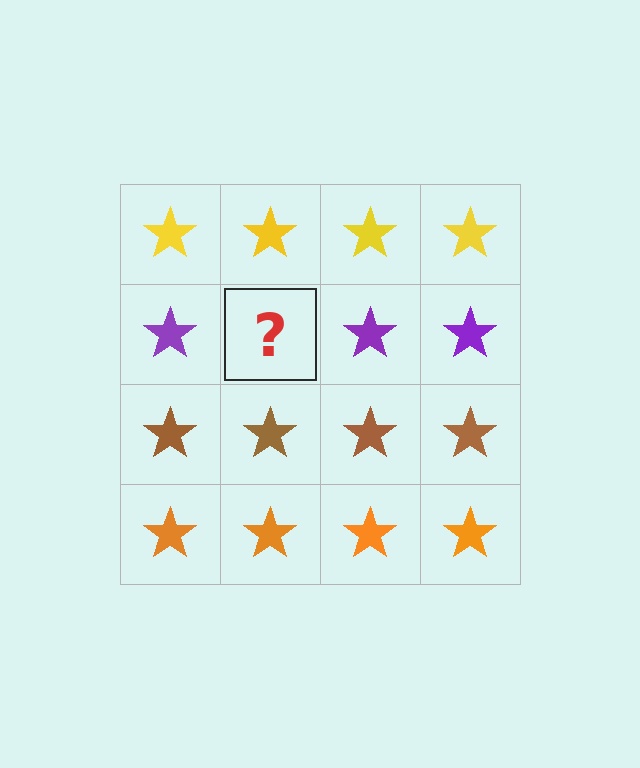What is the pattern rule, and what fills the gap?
The rule is that each row has a consistent color. The gap should be filled with a purple star.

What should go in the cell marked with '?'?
The missing cell should contain a purple star.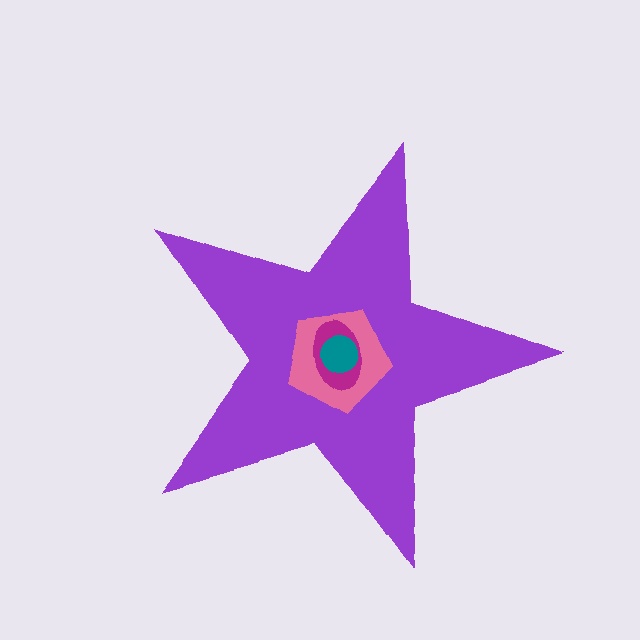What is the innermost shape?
The teal circle.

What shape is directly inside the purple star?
The pink pentagon.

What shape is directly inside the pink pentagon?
The magenta ellipse.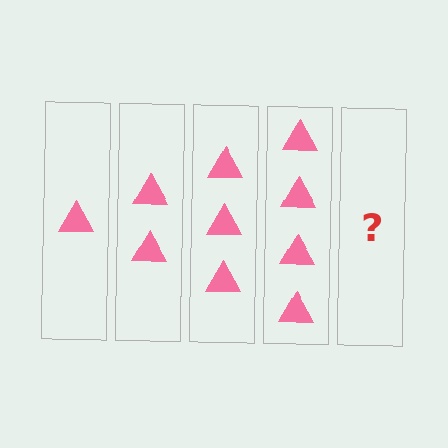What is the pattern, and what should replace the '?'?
The pattern is that each step adds one more triangle. The '?' should be 5 triangles.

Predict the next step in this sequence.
The next step is 5 triangles.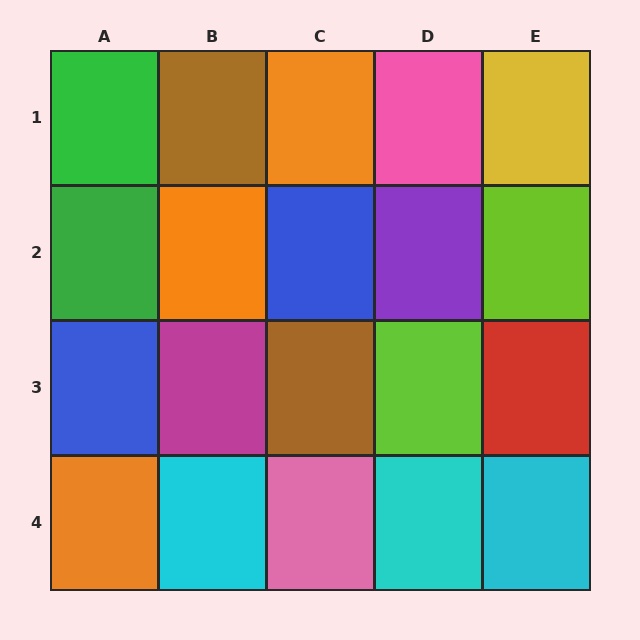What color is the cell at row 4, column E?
Cyan.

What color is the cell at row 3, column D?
Lime.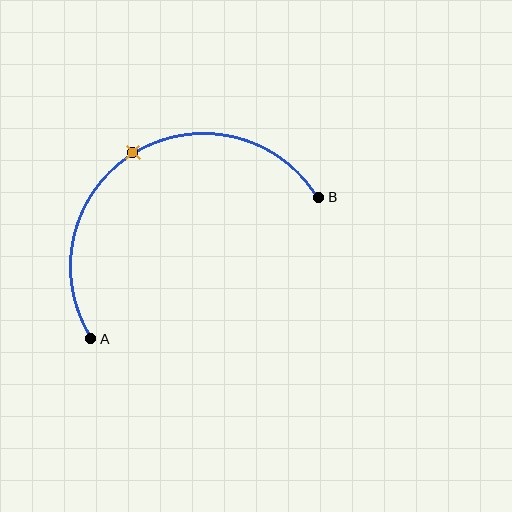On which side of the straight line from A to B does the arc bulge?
The arc bulges above the straight line connecting A and B.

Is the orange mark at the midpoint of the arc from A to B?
Yes. The orange mark lies on the arc at equal arc-length from both A and B — it is the arc midpoint.